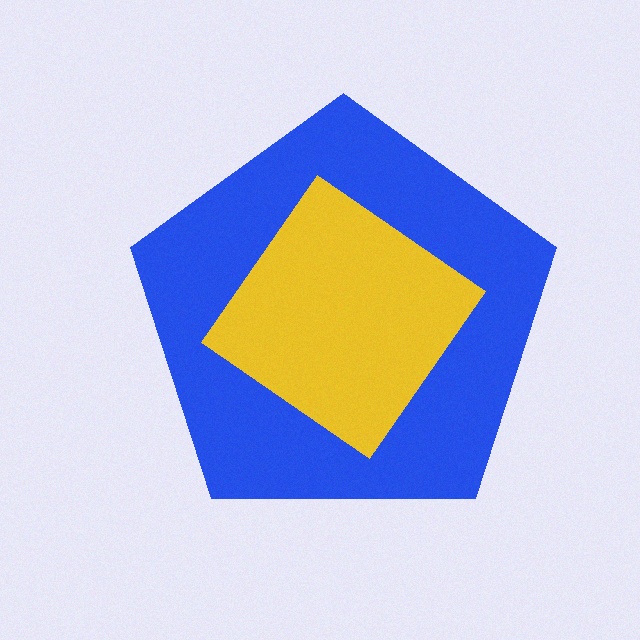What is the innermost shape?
The yellow diamond.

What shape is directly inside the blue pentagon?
The yellow diamond.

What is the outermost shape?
The blue pentagon.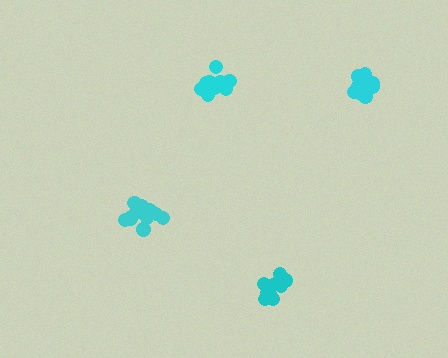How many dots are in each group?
Group 1: 13 dots, Group 2: 13 dots, Group 3: 11 dots, Group 4: 9 dots (46 total).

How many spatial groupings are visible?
There are 4 spatial groupings.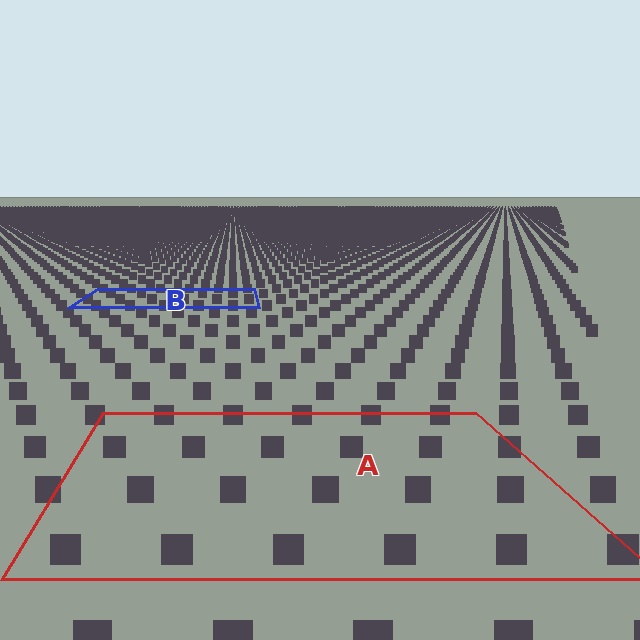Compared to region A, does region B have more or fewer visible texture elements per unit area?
Region B has more texture elements per unit area — they are packed more densely because it is farther away.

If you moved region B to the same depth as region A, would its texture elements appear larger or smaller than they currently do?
They would appear larger. At a closer depth, the same texture elements are projected at a bigger on-screen size.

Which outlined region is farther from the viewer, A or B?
Region B is farther from the viewer — the texture elements inside it appear smaller and more densely packed.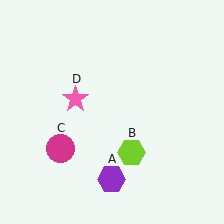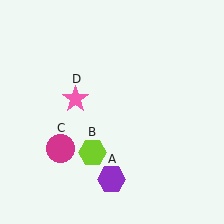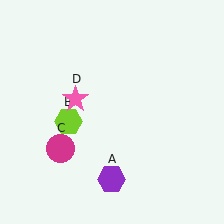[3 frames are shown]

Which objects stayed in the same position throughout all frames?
Purple hexagon (object A) and magenta circle (object C) and pink star (object D) remained stationary.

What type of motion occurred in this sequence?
The lime hexagon (object B) rotated clockwise around the center of the scene.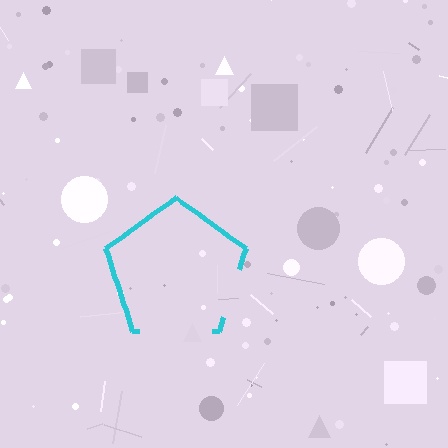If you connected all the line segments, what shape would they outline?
They would outline a pentagon.